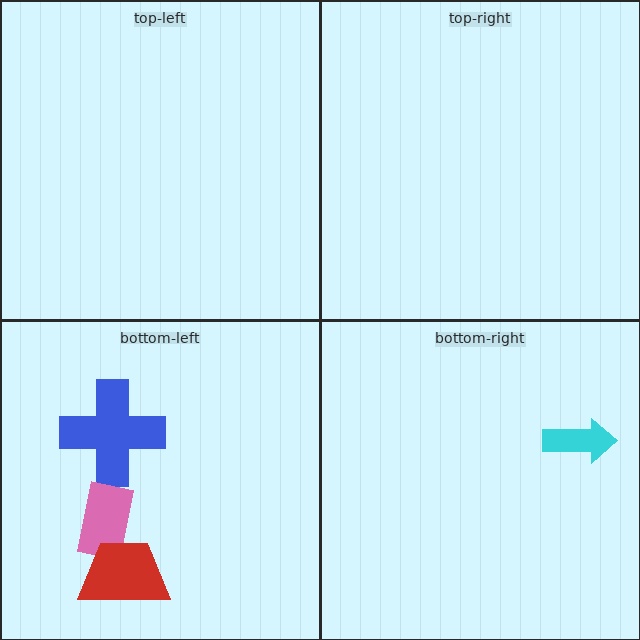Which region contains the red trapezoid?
The bottom-left region.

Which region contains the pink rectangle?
The bottom-left region.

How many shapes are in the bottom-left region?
3.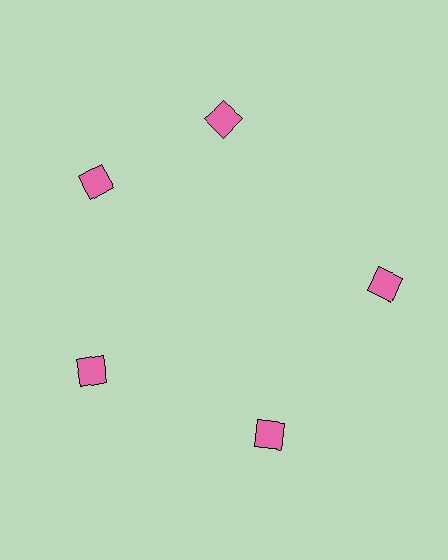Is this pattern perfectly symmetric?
No. The 5 pink squares are arranged in a ring, but one element near the 1 o'clock position is rotated out of alignment along the ring, breaking the 5-fold rotational symmetry.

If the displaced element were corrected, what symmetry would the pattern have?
It would have 5-fold rotational symmetry — the pattern would map onto itself every 72 degrees.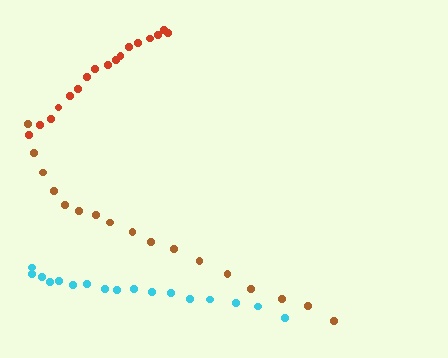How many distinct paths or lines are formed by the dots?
There are 3 distinct paths.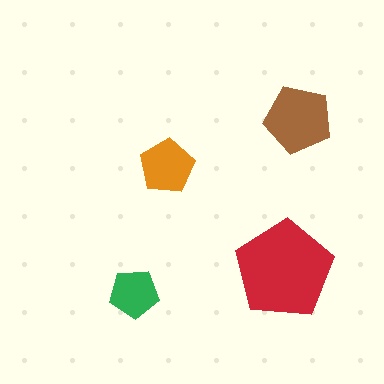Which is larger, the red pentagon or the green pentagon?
The red one.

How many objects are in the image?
There are 4 objects in the image.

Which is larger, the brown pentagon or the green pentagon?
The brown one.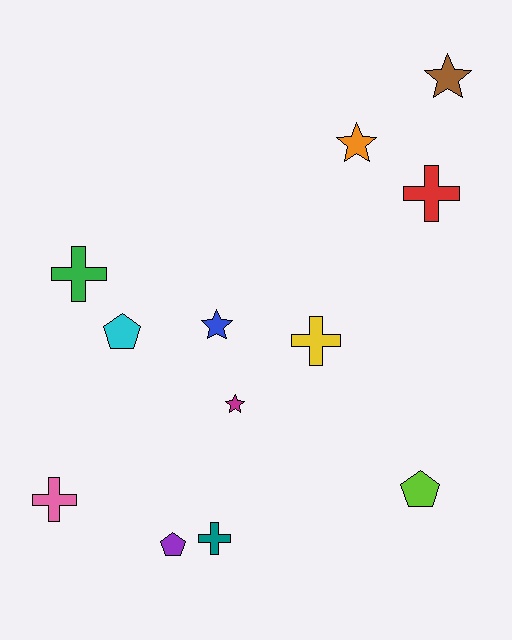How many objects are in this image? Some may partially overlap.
There are 12 objects.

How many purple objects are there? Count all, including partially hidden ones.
There is 1 purple object.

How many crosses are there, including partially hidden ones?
There are 5 crosses.